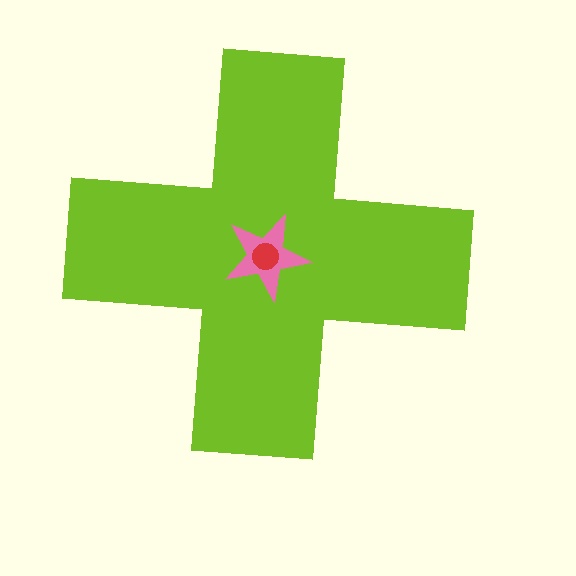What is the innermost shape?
The red circle.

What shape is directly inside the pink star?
The red circle.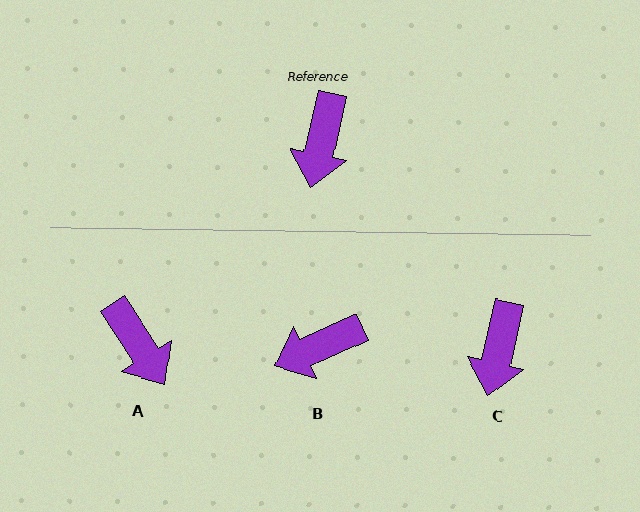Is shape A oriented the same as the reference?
No, it is off by about 45 degrees.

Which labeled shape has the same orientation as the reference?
C.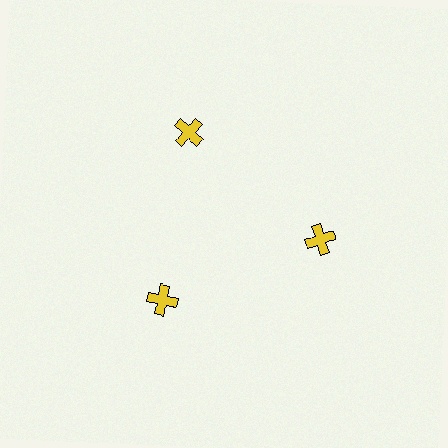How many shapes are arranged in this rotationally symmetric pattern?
There are 3 shapes, arranged in 3 groups of 1.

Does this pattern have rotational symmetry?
Yes, this pattern has 3-fold rotational symmetry. It looks the same after rotating 120 degrees around the center.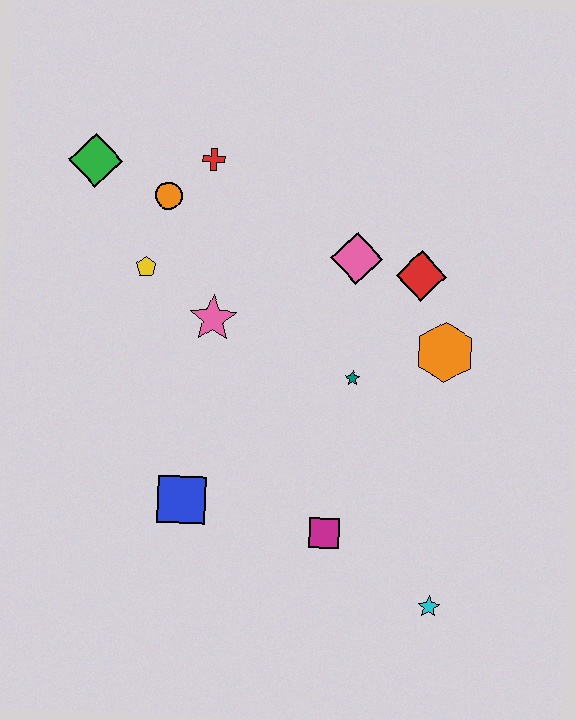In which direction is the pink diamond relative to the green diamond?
The pink diamond is to the right of the green diamond.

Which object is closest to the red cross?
The orange circle is closest to the red cross.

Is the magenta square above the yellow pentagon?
No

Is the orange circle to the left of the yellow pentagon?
No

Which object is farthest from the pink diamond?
The cyan star is farthest from the pink diamond.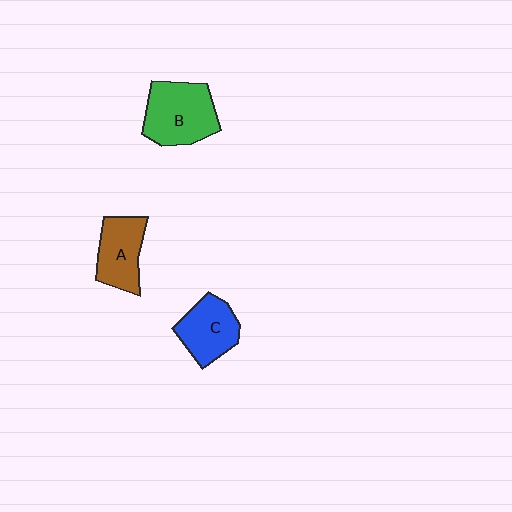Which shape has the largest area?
Shape B (green).